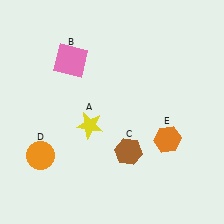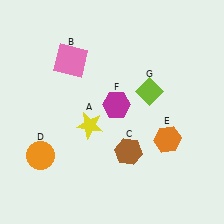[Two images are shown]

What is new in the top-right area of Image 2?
A magenta hexagon (F) was added in the top-right area of Image 2.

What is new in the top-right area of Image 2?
A lime diamond (G) was added in the top-right area of Image 2.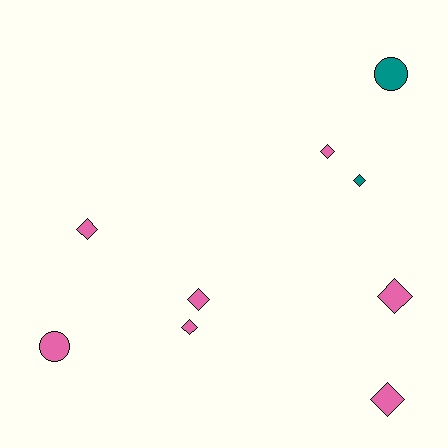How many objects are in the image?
There are 9 objects.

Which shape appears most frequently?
Diamond, with 7 objects.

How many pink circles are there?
There is 1 pink circle.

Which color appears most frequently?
Pink, with 7 objects.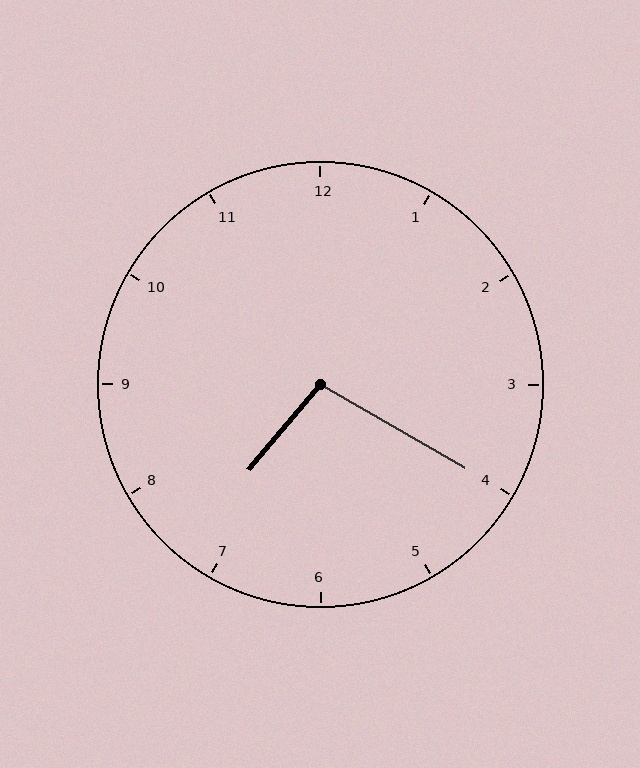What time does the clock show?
7:20.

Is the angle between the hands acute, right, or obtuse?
It is obtuse.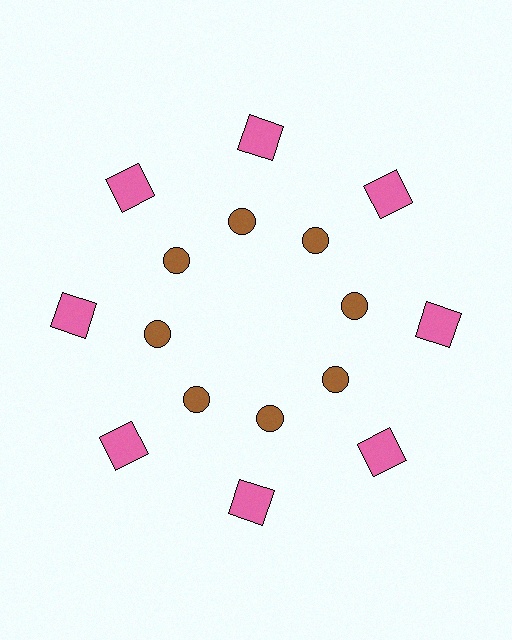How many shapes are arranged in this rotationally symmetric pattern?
There are 16 shapes, arranged in 8 groups of 2.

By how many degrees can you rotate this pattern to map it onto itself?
The pattern maps onto itself every 45 degrees of rotation.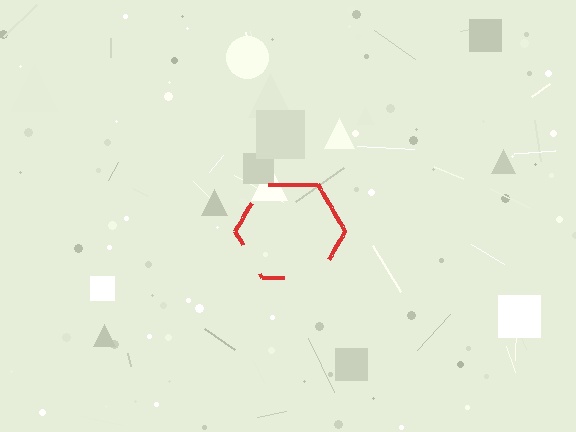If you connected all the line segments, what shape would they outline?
They would outline a hexagon.